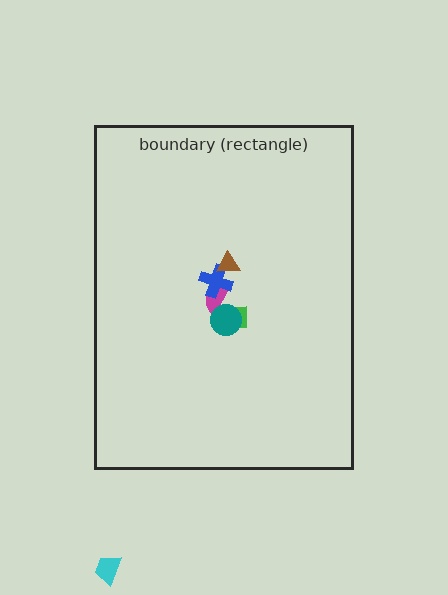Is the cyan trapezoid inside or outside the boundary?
Outside.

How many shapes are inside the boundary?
5 inside, 1 outside.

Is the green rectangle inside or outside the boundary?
Inside.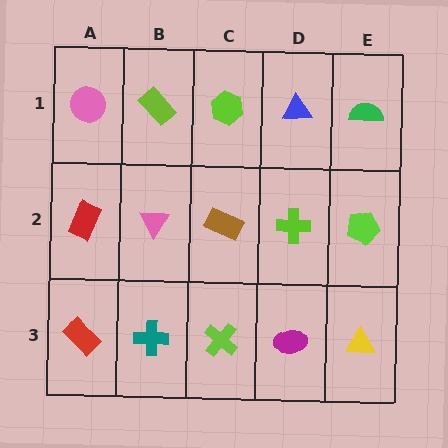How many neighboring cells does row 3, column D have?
3.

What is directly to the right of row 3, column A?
A teal cross.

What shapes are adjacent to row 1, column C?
A brown rectangle (row 2, column C), a lime rectangle (row 1, column B), a blue triangle (row 1, column D).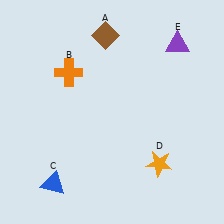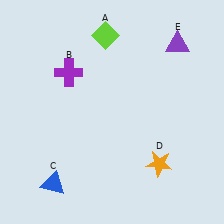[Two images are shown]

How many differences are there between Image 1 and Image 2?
There are 2 differences between the two images.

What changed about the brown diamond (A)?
In Image 1, A is brown. In Image 2, it changed to lime.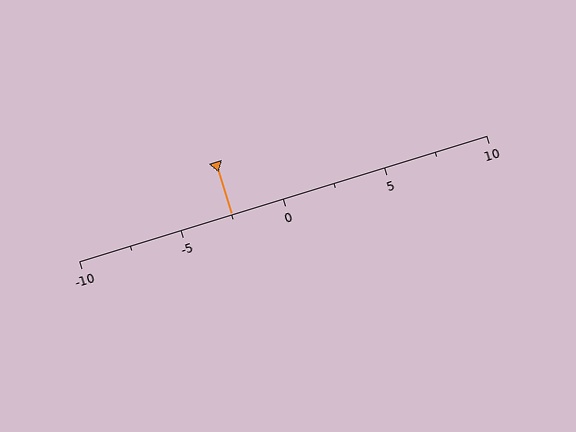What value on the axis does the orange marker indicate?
The marker indicates approximately -2.5.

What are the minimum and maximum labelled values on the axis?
The axis runs from -10 to 10.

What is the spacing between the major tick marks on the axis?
The major ticks are spaced 5 apart.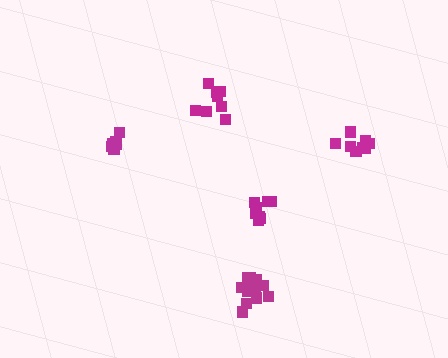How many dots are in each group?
Group 1: 7 dots, Group 2: 8 dots, Group 3: 13 dots, Group 4: 8 dots, Group 5: 8 dots (44 total).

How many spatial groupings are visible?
There are 5 spatial groupings.